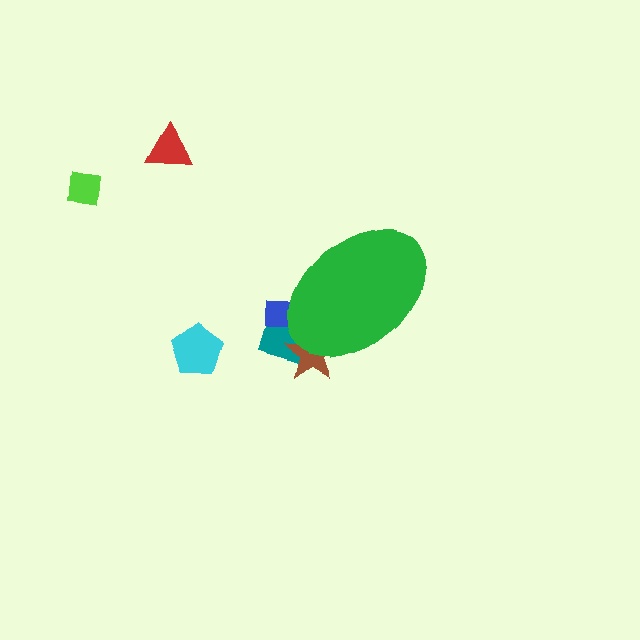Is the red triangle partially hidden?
No, the red triangle is fully visible.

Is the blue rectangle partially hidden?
Yes, the blue rectangle is partially hidden behind the green ellipse.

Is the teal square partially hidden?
Yes, the teal square is partially hidden behind the green ellipse.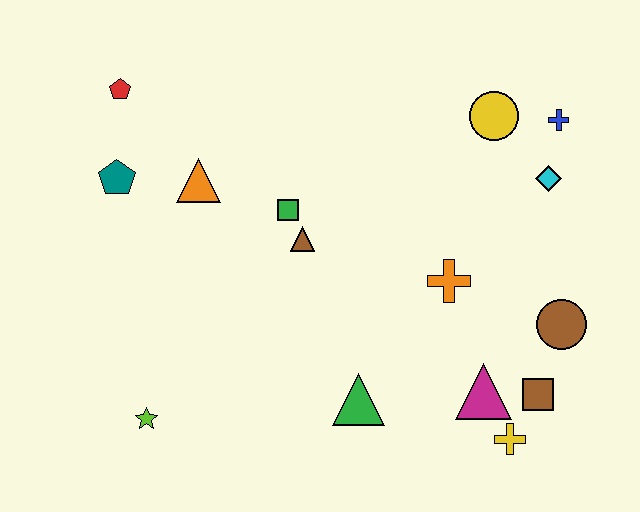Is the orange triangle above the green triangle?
Yes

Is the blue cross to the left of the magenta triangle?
No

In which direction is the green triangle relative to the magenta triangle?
The green triangle is to the left of the magenta triangle.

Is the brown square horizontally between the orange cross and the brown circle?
Yes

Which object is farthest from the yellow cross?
The red pentagon is farthest from the yellow cross.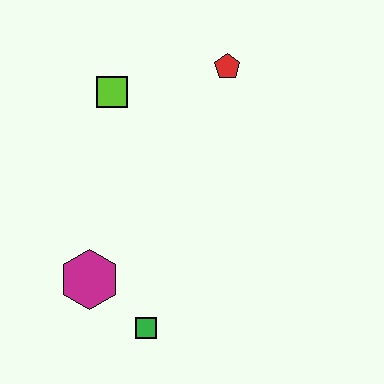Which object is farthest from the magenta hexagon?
The red pentagon is farthest from the magenta hexagon.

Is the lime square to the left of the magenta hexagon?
No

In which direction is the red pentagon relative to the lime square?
The red pentagon is to the right of the lime square.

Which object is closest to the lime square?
The red pentagon is closest to the lime square.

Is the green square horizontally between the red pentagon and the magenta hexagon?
Yes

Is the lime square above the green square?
Yes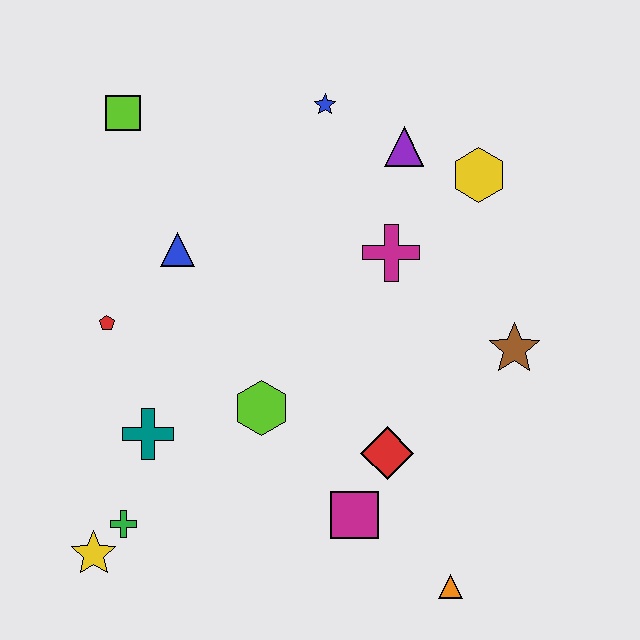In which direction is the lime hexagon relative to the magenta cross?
The lime hexagon is below the magenta cross.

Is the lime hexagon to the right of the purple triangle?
No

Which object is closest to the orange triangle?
The magenta square is closest to the orange triangle.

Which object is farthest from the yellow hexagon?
The yellow star is farthest from the yellow hexagon.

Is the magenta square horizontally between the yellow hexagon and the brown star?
No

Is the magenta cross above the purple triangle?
No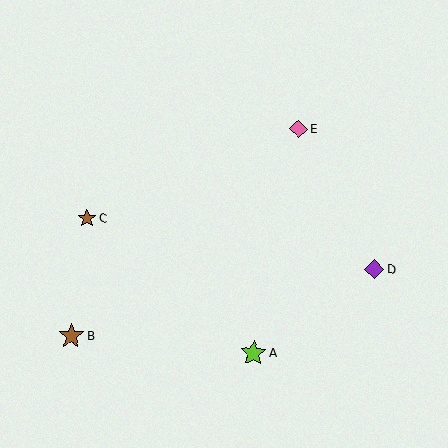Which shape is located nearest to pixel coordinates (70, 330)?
The brown star (labeled B) at (71, 336) is nearest to that location.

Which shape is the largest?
The lime star (labeled A) is the largest.